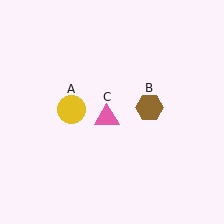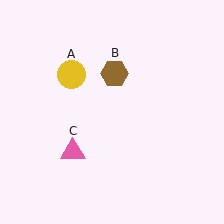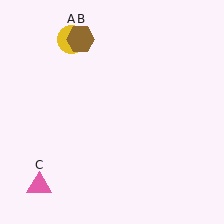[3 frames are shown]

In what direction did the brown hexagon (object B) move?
The brown hexagon (object B) moved up and to the left.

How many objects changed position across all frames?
3 objects changed position: yellow circle (object A), brown hexagon (object B), pink triangle (object C).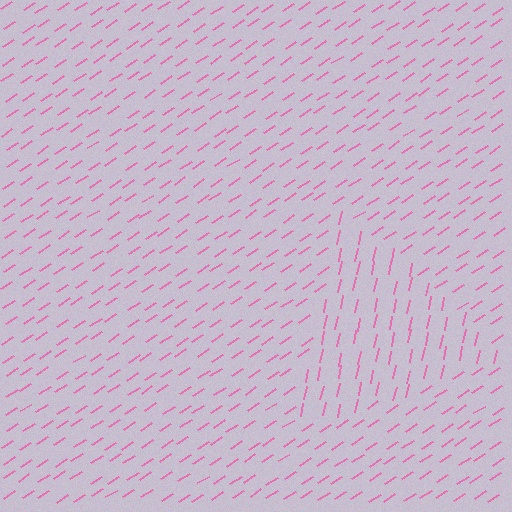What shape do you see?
I see a triangle.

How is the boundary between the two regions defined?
The boundary is defined purely by a change in line orientation (approximately 45 degrees difference). All lines are the same color and thickness.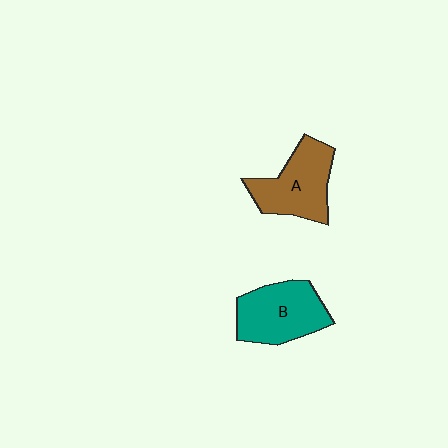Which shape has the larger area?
Shape B (teal).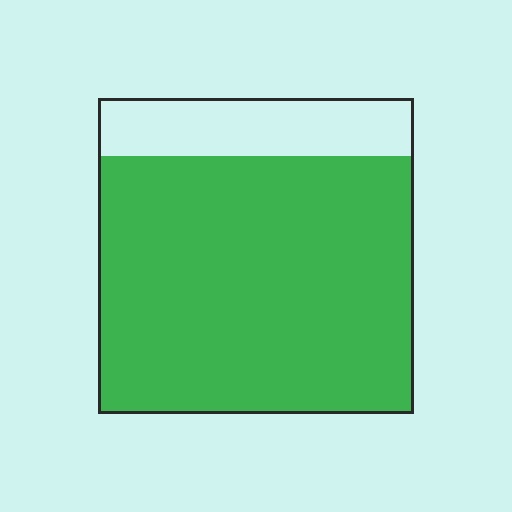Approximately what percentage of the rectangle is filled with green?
Approximately 80%.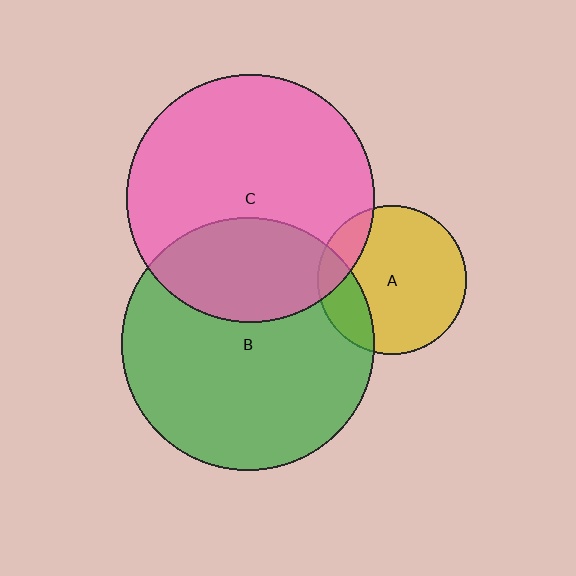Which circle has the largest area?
Circle B (green).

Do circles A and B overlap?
Yes.